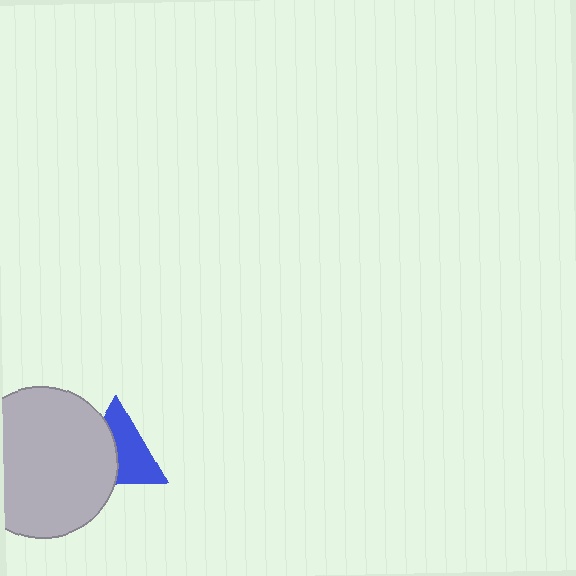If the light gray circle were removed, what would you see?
You would see the complete blue triangle.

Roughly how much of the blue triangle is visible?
About half of it is visible (roughly 56%).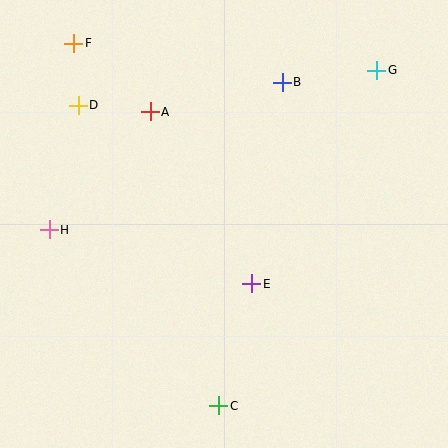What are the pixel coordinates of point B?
Point B is at (282, 82).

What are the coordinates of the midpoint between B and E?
The midpoint between B and E is at (267, 183).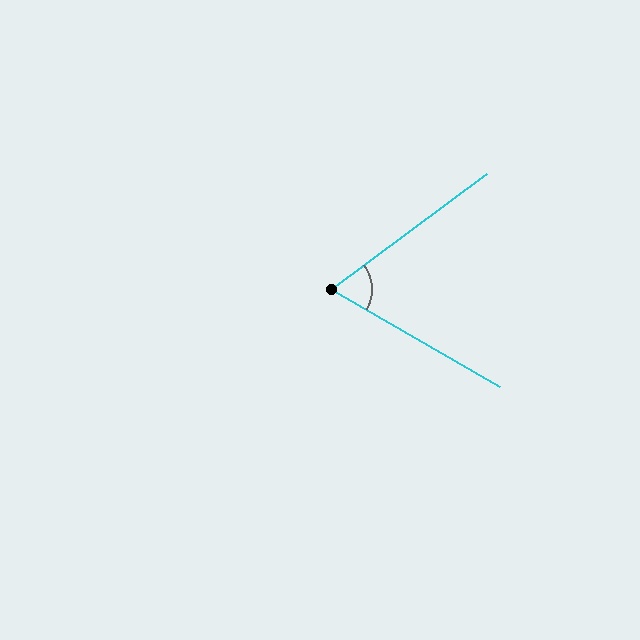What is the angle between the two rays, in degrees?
Approximately 67 degrees.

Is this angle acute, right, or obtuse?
It is acute.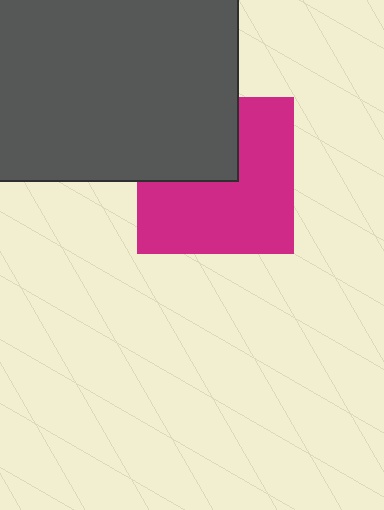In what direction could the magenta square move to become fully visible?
The magenta square could move down. That would shift it out from behind the dark gray rectangle entirely.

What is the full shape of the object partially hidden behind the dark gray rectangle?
The partially hidden object is a magenta square.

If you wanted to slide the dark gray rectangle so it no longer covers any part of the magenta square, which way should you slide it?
Slide it up — that is the most direct way to separate the two shapes.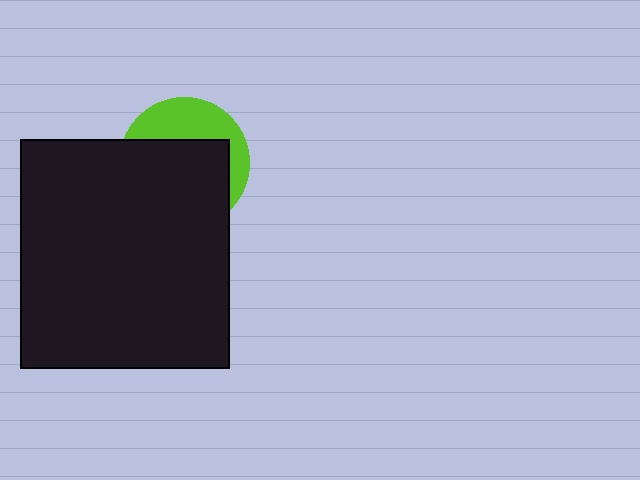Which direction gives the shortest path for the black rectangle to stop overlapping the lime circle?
Moving down gives the shortest separation.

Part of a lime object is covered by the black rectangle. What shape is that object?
It is a circle.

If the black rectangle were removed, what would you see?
You would see the complete lime circle.